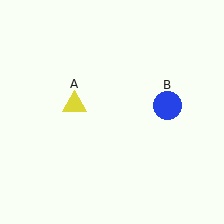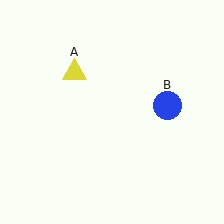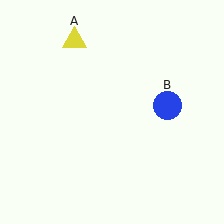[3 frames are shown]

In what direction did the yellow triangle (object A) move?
The yellow triangle (object A) moved up.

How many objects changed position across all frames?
1 object changed position: yellow triangle (object A).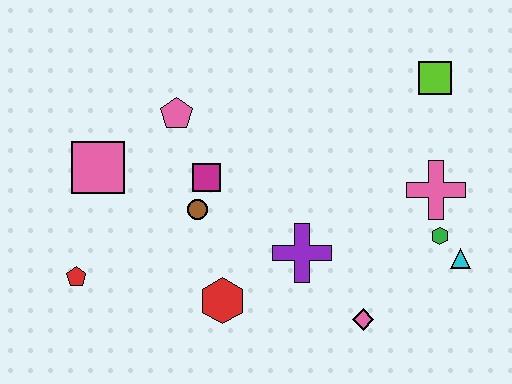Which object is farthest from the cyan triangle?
The red pentagon is farthest from the cyan triangle.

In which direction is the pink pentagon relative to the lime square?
The pink pentagon is to the left of the lime square.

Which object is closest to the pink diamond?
The purple cross is closest to the pink diamond.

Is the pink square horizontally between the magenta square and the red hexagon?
No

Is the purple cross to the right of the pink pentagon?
Yes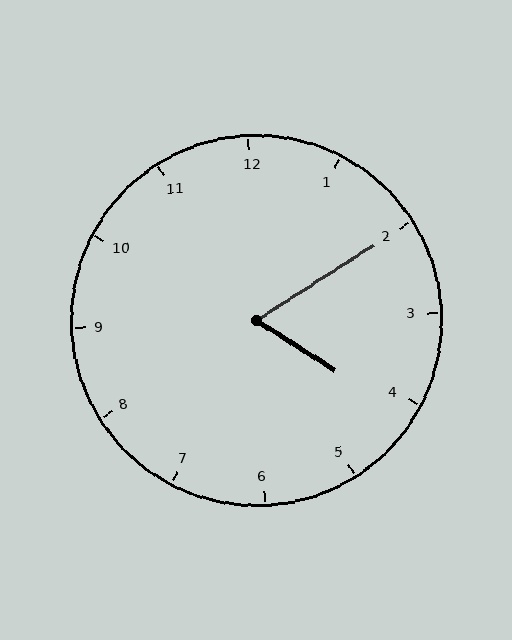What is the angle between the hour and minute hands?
Approximately 65 degrees.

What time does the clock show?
4:10.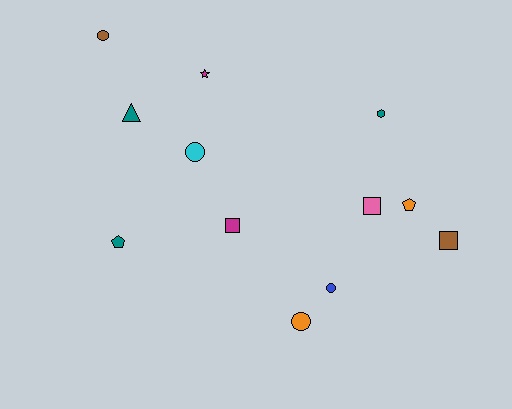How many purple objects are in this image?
There are no purple objects.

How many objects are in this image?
There are 12 objects.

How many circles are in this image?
There are 4 circles.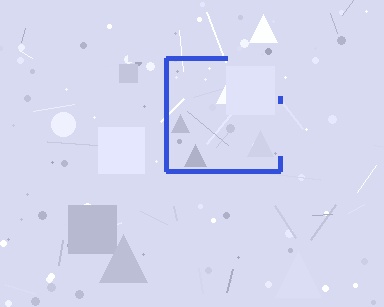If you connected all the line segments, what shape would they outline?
They would outline a square.